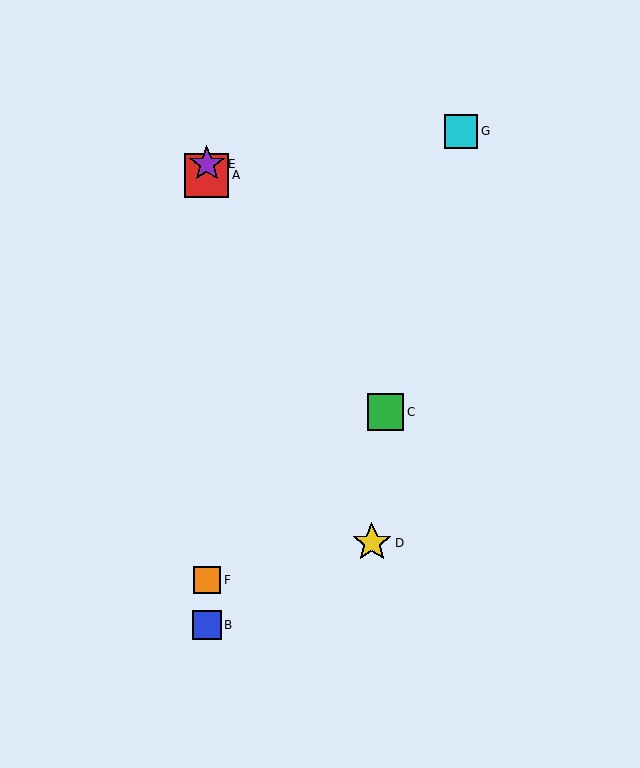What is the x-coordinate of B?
Object B is at x≈207.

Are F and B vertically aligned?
Yes, both are at x≈207.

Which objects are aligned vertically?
Objects A, B, E, F are aligned vertically.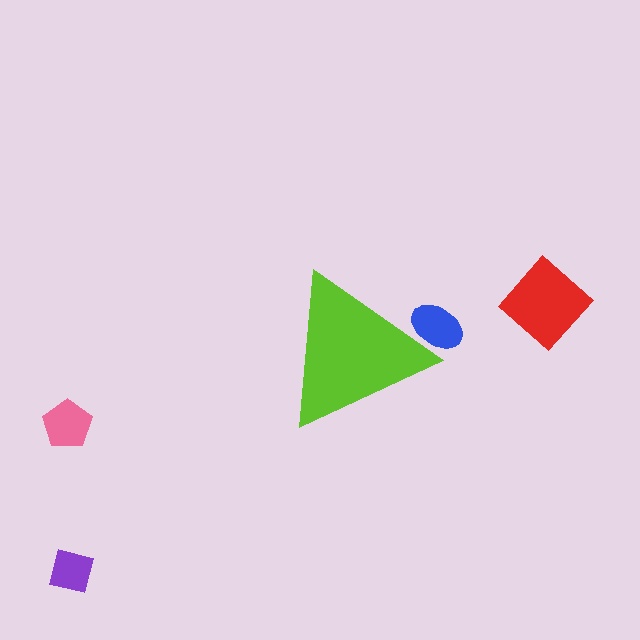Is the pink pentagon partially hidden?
No, the pink pentagon is fully visible.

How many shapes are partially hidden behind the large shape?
1 shape is partially hidden.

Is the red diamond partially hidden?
No, the red diamond is fully visible.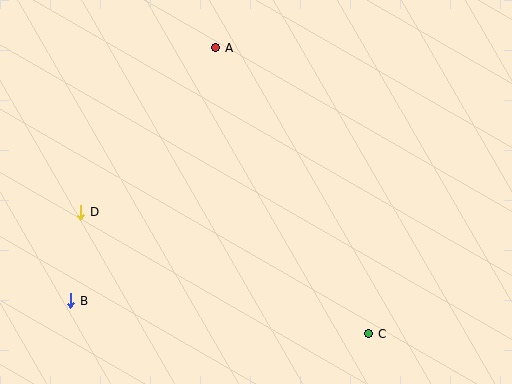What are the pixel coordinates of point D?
Point D is at (81, 212).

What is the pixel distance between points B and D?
The distance between B and D is 89 pixels.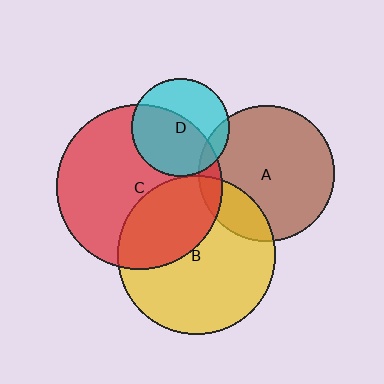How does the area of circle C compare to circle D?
Approximately 2.8 times.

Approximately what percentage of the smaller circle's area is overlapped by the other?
Approximately 20%.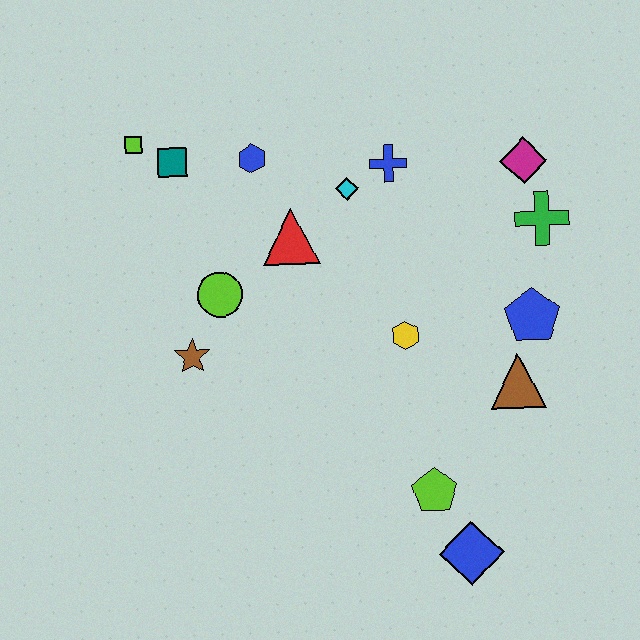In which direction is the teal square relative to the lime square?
The teal square is to the right of the lime square.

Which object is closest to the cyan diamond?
The blue cross is closest to the cyan diamond.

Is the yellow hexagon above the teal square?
No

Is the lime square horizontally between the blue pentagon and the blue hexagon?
No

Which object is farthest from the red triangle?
The blue diamond is farthest from the red triangle.